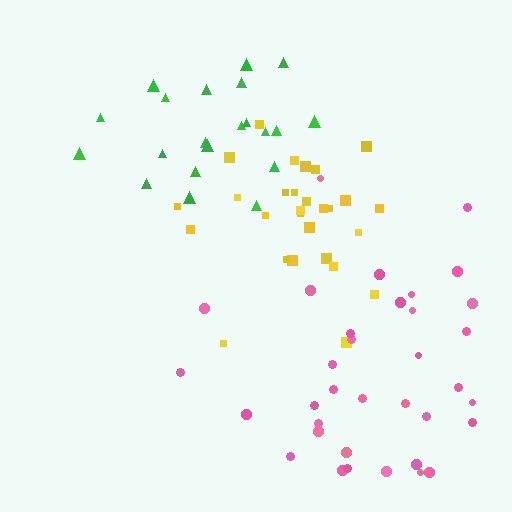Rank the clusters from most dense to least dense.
yellow, green, pink.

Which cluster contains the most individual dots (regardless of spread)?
Pink (35).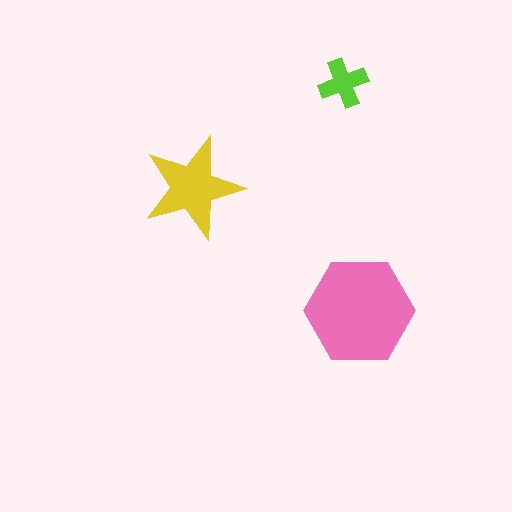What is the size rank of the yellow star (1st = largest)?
2nd.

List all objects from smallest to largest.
The lime cross, the yellow star, the pink hexagon.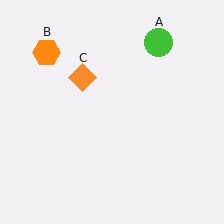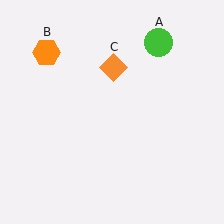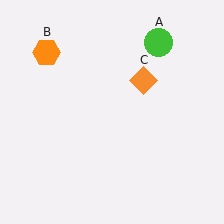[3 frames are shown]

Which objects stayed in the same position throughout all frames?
Green circle (object A) and orange hexagon (object B) remained stationary.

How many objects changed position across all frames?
1 object changed position: orange diamond (object C).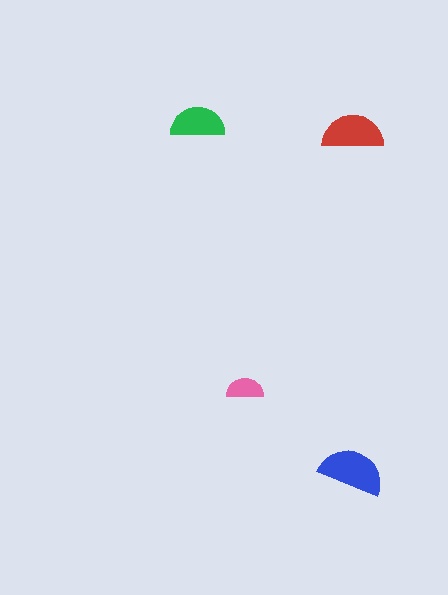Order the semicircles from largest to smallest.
the blue one, the red one, the green one, the pink one.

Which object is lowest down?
The blue semicircle is bottommost.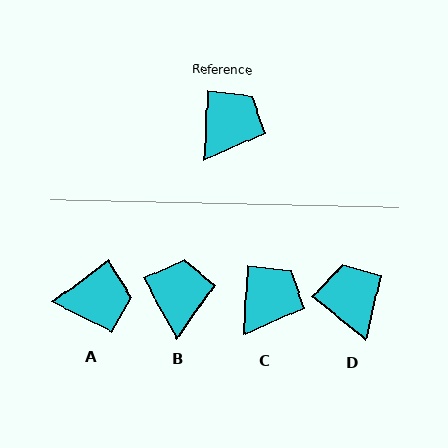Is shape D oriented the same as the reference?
No, it is off by about 54 degrees.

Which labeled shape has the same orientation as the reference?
C.